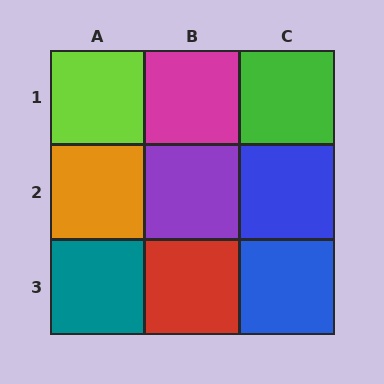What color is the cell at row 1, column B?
Magenta.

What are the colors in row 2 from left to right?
Orange, purple, blue.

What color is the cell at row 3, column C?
Blue.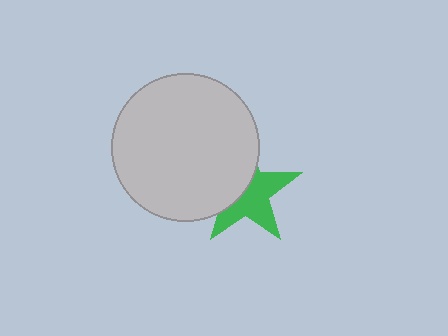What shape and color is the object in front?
The object in front is a light gray circle.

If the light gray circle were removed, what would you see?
You would see the complete green star.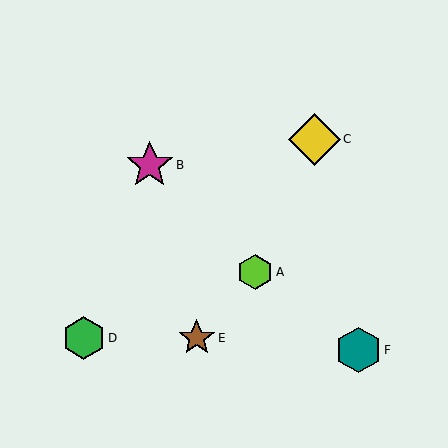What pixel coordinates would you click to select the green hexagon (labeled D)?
Click at (84, 338) to select the green hexagon D.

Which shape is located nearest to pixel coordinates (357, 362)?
The teal hexagon (labeled F) at (359, 350) is nearest to that location.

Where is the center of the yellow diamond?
The center of the yellow diamond is at (314, 139).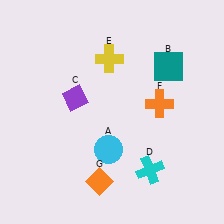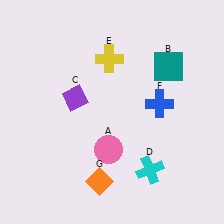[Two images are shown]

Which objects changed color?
A changed from cyan to pink. F changed from orange to blue.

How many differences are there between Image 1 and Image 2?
There are 2 differences between the two images.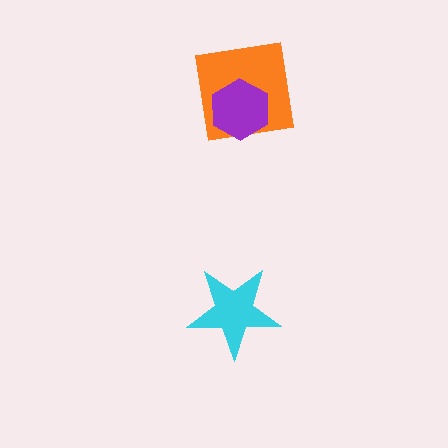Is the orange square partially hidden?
Yes, it is partially covered by another shape.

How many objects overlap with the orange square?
1 object overlaps with the orange square.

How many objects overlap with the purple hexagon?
1 object overlaps with the purple hexagon.